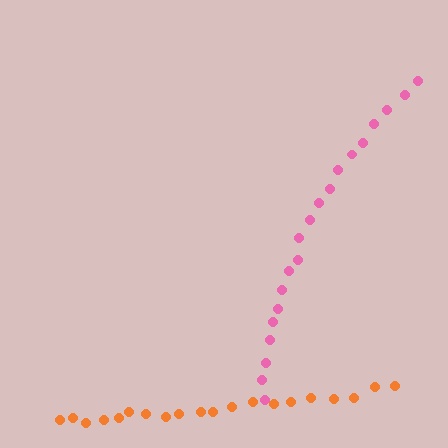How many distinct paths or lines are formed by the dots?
There are 2 distinct paths.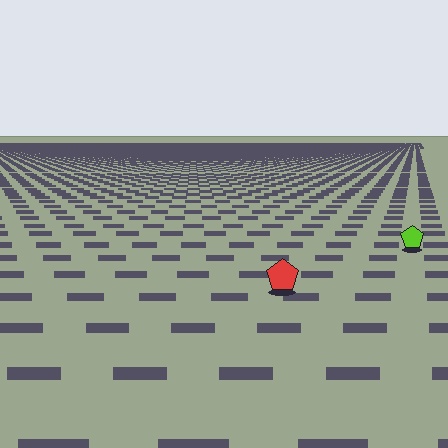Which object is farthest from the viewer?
The lime pentagon is farthest from the viewer. It appears smaller and the ground texture around it is denser.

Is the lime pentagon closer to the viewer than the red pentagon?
No. The red pentagon is closer — you can tell from the texture gradient: the ground texture is coarser near it.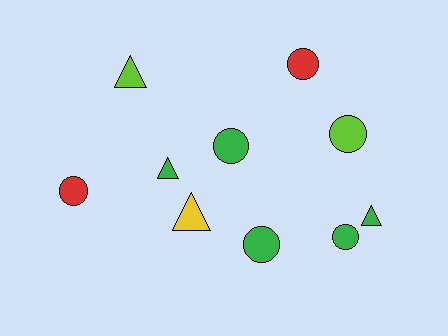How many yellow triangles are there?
There is 1 yellow triangle.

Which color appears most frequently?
Green, with 5 objects.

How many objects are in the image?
There are 10 objects.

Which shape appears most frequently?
Circle, with 6 objects.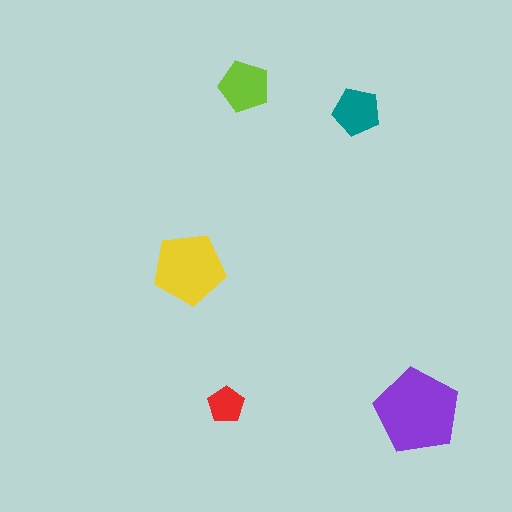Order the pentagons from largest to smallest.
the purple one, the yellow one, the lime one, the teal one, the red one.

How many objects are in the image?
There are 5 objects in the image.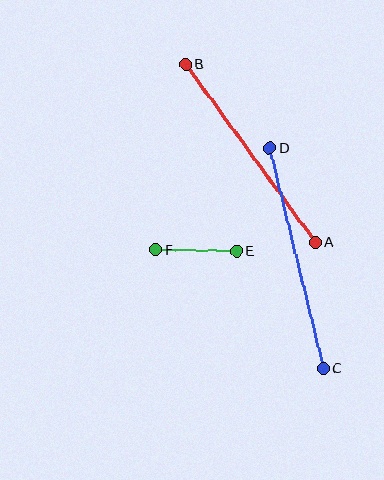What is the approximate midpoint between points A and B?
The midpoint is at approximately (250, 153) pixels.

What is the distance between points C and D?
The distance is approximately 227 pixels.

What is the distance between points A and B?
The distance is approximately 220 pixels.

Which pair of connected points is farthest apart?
Points C and D are farthest apart.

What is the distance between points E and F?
The distance is approximately 80 pixels.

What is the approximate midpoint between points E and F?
The midpoint is at approximately (196, 251) pixels.